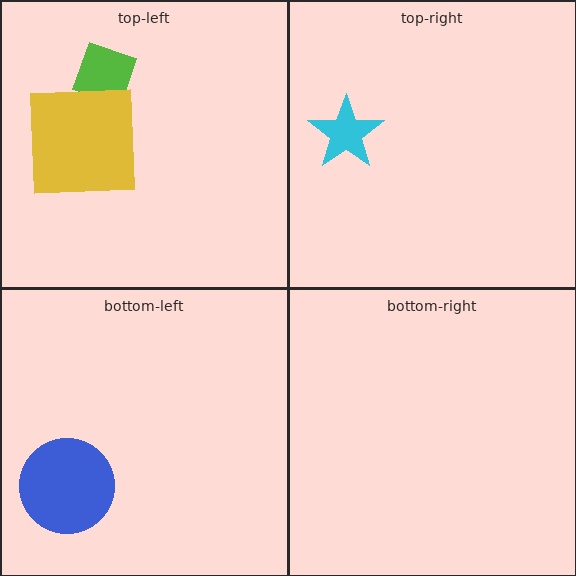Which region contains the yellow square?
The top-left region.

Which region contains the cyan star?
The top-right region.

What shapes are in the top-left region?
The lime diamond, the yellow square.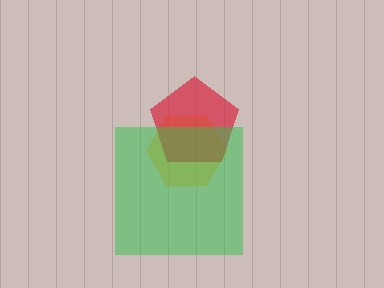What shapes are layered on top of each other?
The layered shapes are: an orange hexagon, a red pentagon, a green square.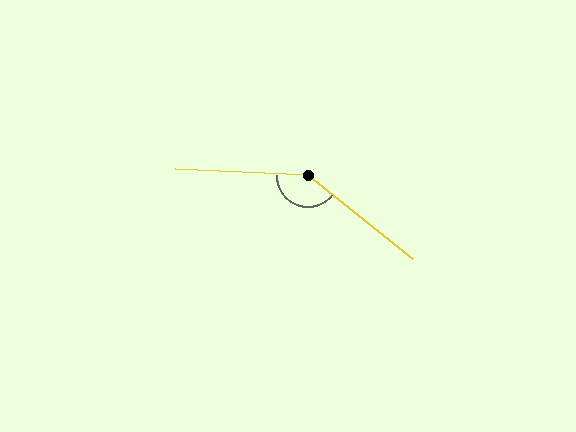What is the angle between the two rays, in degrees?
Approximately 144 degrees.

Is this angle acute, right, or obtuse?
It is obtuse.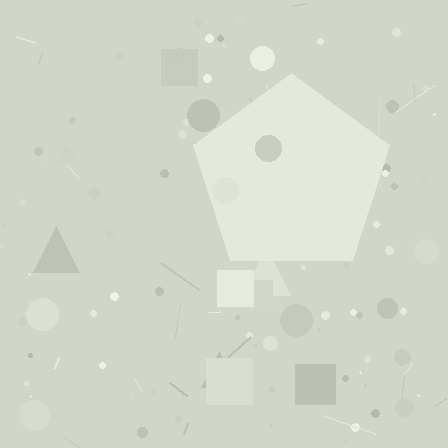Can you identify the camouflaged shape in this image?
The camouflaged shape is a pentagon.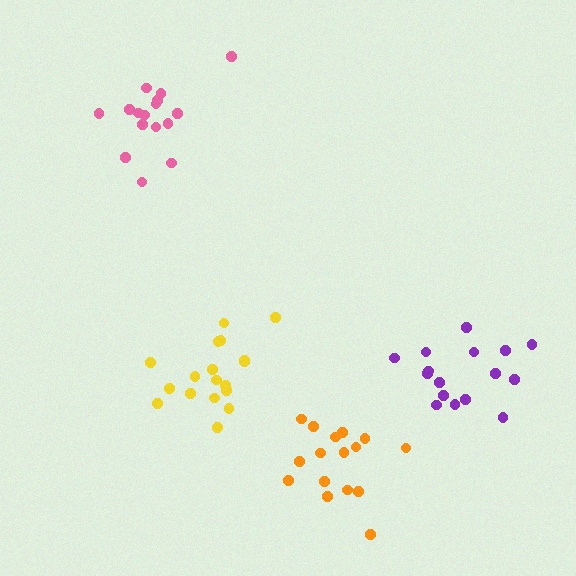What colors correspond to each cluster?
The clusters are colored: yellow, orange, pink, purple.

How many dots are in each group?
Group 1: 18 dots, Group 2: 16 dots, Group 3: 16 dots, Group 4: 16 dots (66 total).